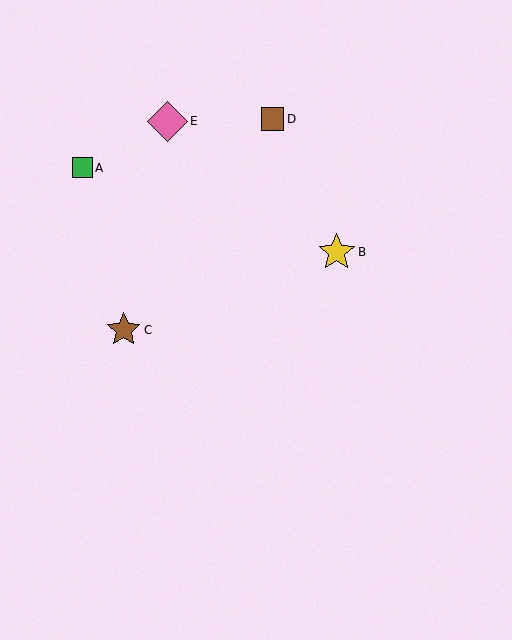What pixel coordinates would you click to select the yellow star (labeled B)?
Click at (337, 252) to select the yellow star B.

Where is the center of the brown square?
The center of the brown square is at (272, 119).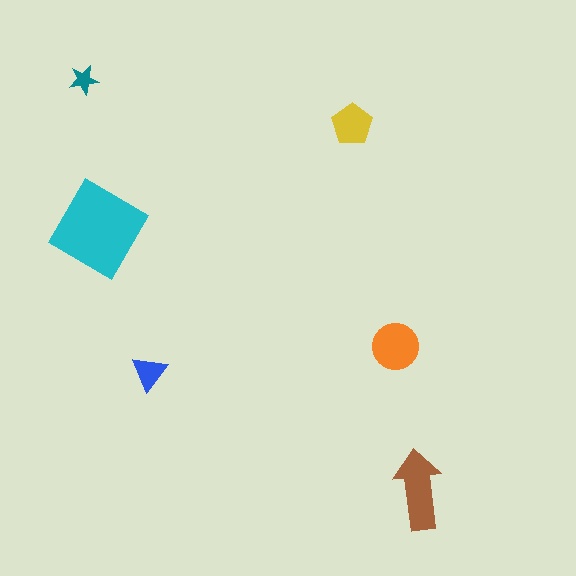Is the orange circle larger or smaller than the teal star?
Larger.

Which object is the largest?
The cyan diamond.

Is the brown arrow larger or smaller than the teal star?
Larger.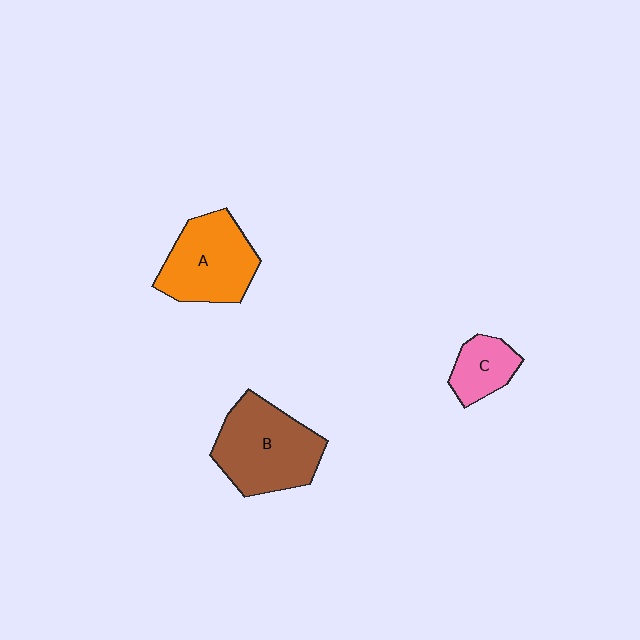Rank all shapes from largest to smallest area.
From largest to smallest: B (brown), A (orange), C (pink).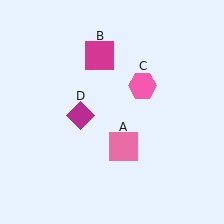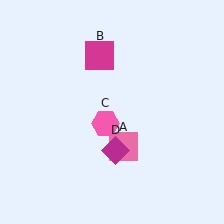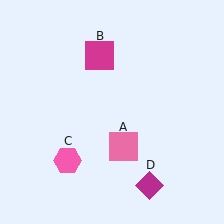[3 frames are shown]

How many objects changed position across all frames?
2 objects changed position: pink hexagon (object C), magenta diamond (object D).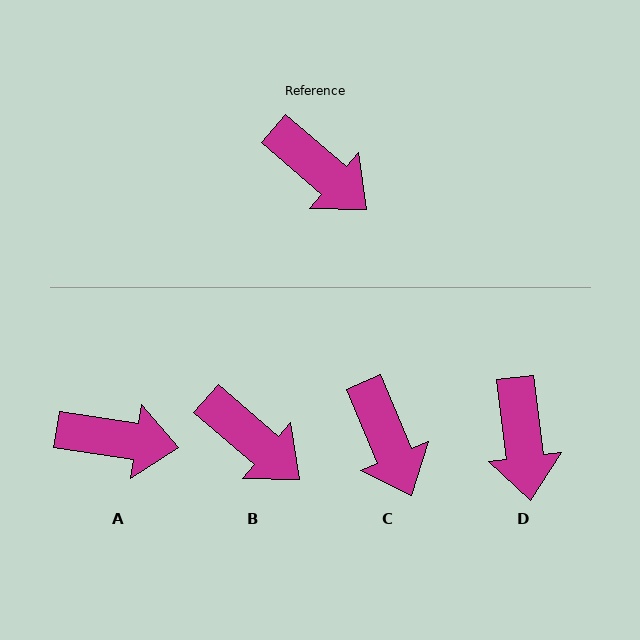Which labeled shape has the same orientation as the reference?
B.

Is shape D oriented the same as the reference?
No, it is off by about 42 degrees.